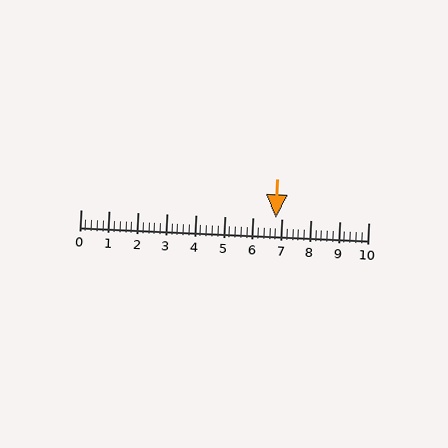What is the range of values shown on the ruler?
The ruler shows values from 0 to 10.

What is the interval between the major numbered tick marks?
The major tick marks are spaced 1 units apart.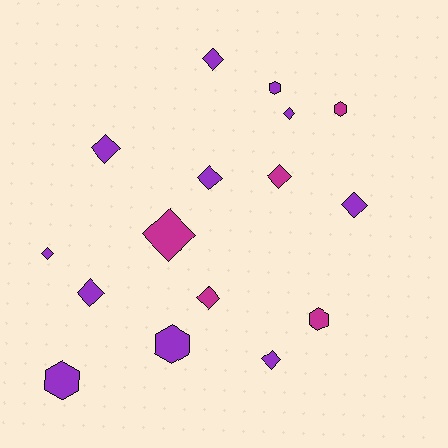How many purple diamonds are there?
There are 8 purple diamonds.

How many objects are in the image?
There are 16 objects.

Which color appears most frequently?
Purple, with 11 objects.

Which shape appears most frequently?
Diamond, with 11 objects.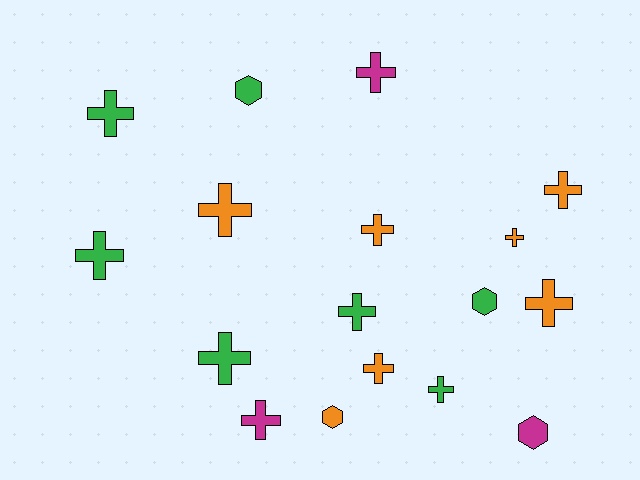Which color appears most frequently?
Green, with 7 objects.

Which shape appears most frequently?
Cross, with 13 objects.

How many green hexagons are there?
There are 2 green hexagons.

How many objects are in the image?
There are 17 objects.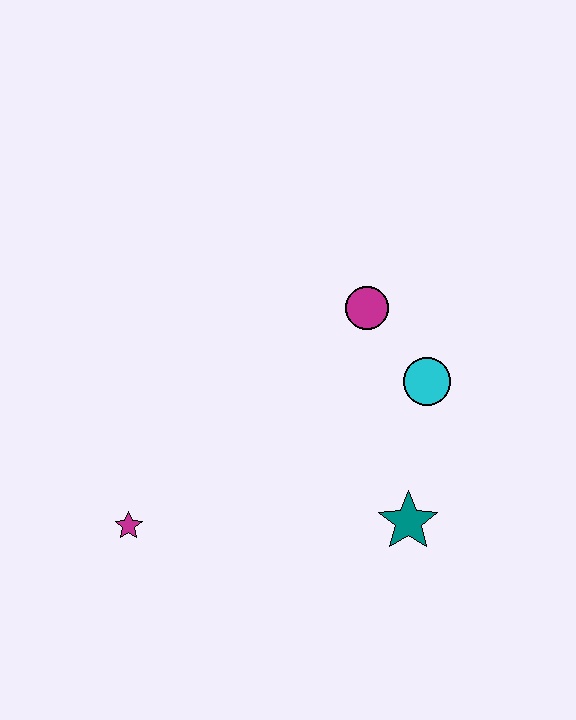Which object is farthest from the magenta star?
The cyan circle is farthest from the magenta star.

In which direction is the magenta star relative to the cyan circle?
The magenta star is to the left of the cyan circle.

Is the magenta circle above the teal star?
Yes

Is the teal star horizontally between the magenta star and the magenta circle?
No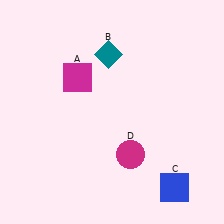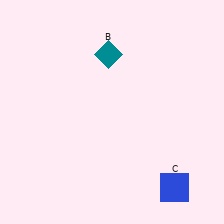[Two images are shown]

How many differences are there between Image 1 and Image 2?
There are 2 differences between the two images.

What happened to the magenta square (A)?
The magenta square (A) was removed in Image 2. It was in the top-left area of Image 1.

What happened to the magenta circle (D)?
The magenta circle (D) was removed in Image 2. It was in the bottom-right area of Image 1.